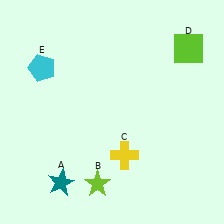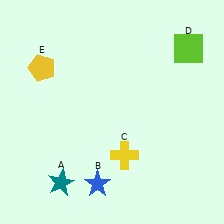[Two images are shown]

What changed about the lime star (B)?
In Image 1, B is lime. In Image 2, it changed to blue.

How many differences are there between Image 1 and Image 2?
There are 2 differences between the two images.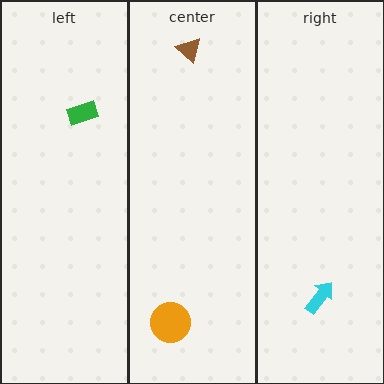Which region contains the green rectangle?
The left region.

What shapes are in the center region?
The orange circle, the brown triangle.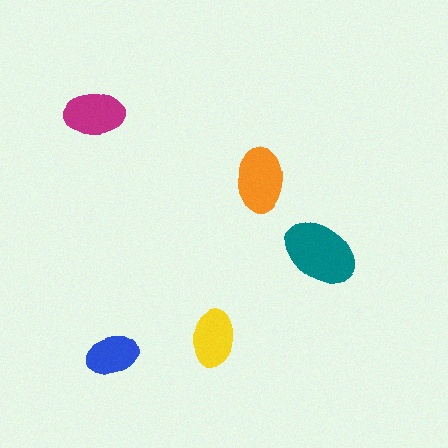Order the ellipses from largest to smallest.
the teal one, the orange one, the magenta one, the yellow one, the blue one.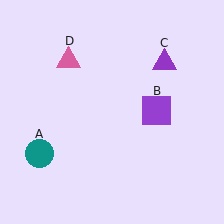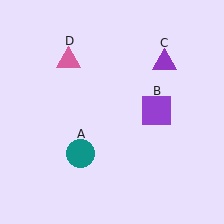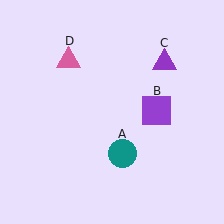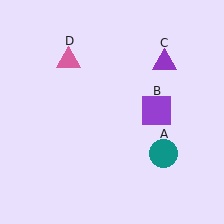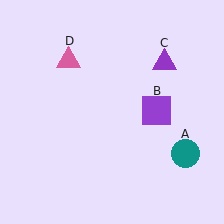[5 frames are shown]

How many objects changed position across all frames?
1 object changed position: teal circle (object A).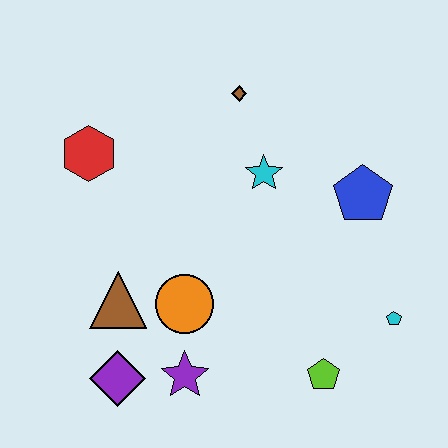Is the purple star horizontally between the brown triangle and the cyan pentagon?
Yes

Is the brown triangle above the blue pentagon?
No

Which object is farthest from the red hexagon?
The cyan pentagon is farthest from the red hexagon.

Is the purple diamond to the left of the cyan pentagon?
Yes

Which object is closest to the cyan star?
The brown diamond is closest to the cyan star.